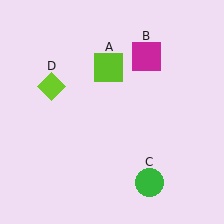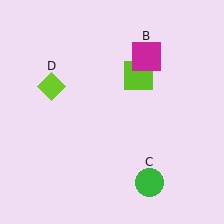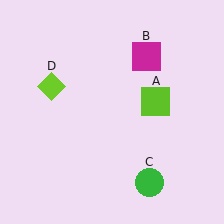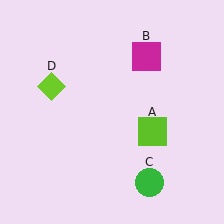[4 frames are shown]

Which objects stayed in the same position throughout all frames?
Magenta square (object B) and green circle (object C) and lime diamond (object D) remained stationary.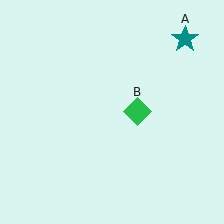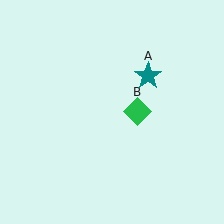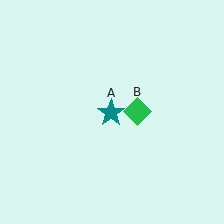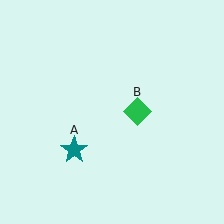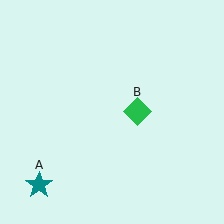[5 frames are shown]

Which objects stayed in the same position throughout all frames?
Green diamond (object B) remained stationary.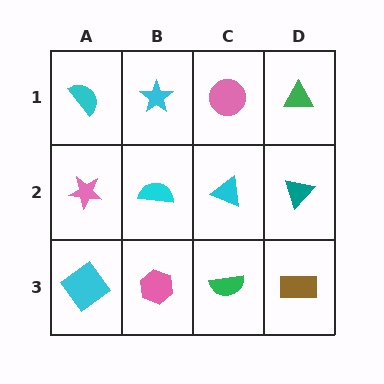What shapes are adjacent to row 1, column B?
A cyan semicircle (row 2, column B), a cyan semicircle (row 1, column A), a pink circle (row 1, column C).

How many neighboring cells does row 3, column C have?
3.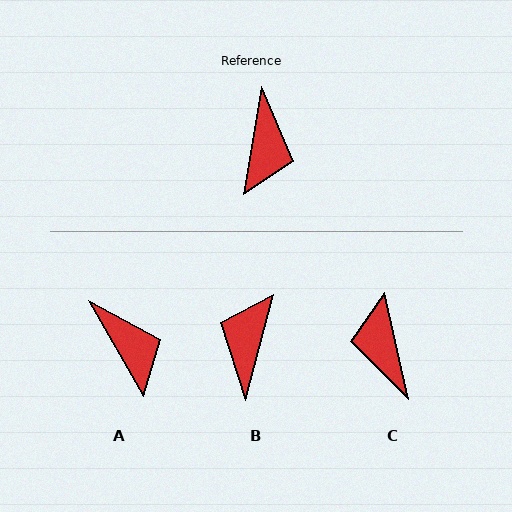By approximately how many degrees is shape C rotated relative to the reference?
Approximately 158 degrees clockwise.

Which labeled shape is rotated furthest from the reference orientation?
B, about 175 degrees away.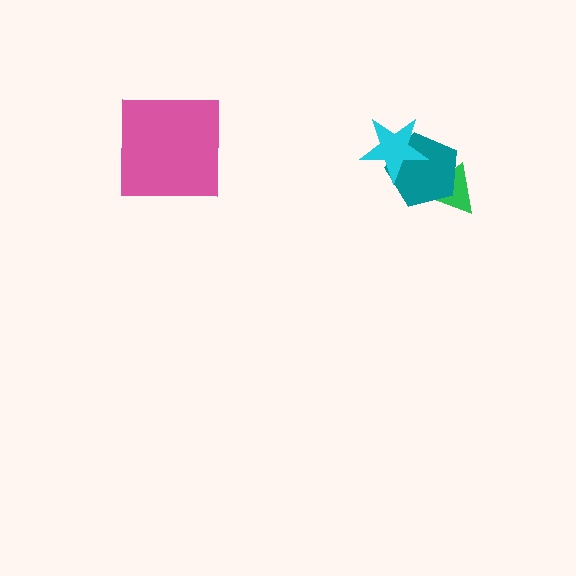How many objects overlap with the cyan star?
1 object overlaps with the cyan star.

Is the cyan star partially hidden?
No, no other shape covers it.